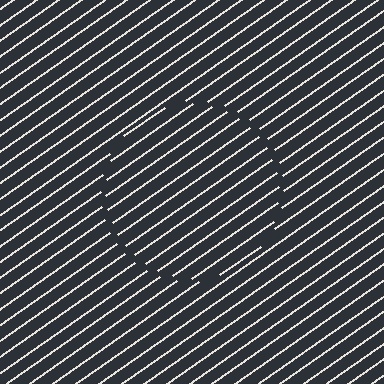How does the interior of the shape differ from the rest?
The interior of the shape contains the same grating, shifted by half a period — the contour is defined by the phase discontinuity where line-ends from the inner and outer gratings abut.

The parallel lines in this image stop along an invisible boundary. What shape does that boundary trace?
An illusory circle. The interior of the shape contains the same grating, shifted by half a period — the contour is defined by the phase discontinuity where line-ends from the inner and outer gratings abut.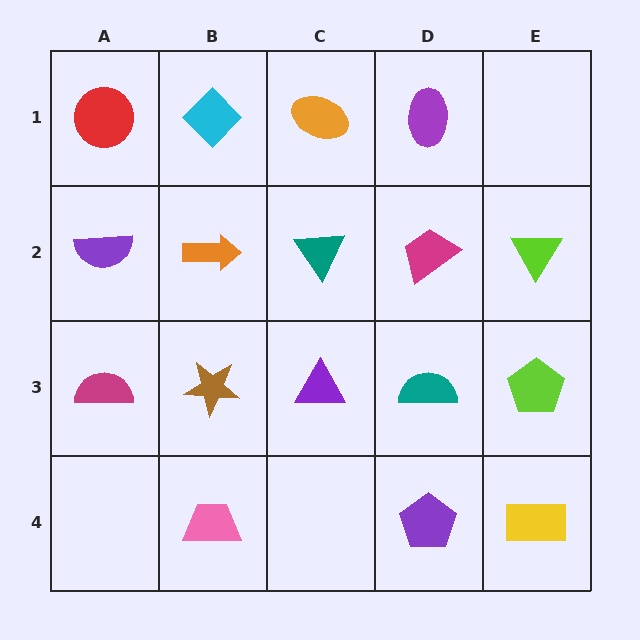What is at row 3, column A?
A magenta semicircle.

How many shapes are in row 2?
5 shapes.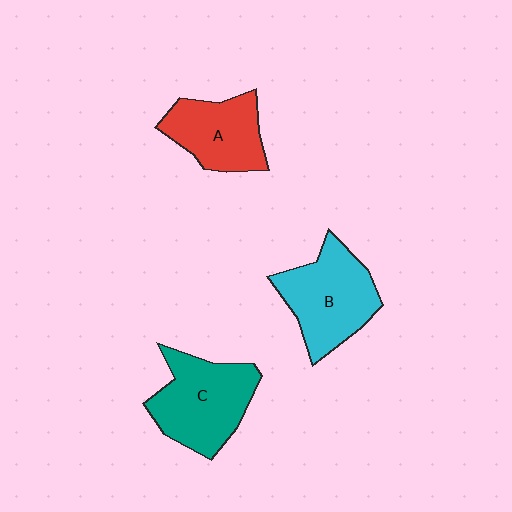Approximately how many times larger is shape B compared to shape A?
Approximately 1.2 times.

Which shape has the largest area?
Shape C (teal).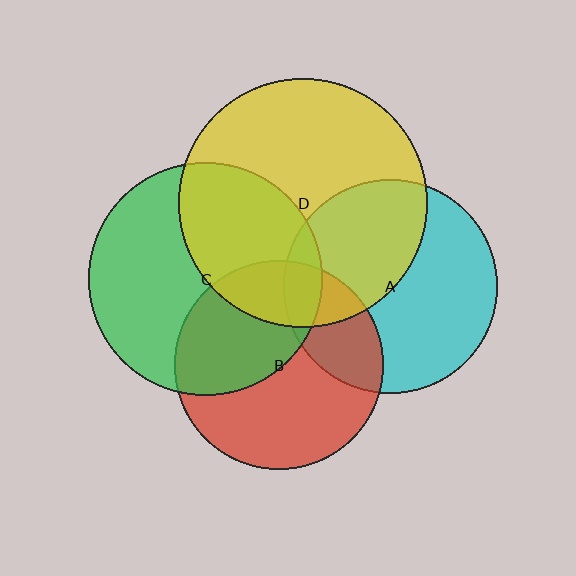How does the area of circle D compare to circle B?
Approximately 1.4 times.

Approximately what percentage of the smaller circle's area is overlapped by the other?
Approximately 25%.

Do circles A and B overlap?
Yes.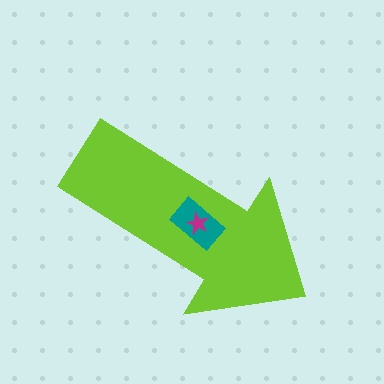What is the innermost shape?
The magenta star.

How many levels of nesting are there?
3.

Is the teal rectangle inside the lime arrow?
Yes.